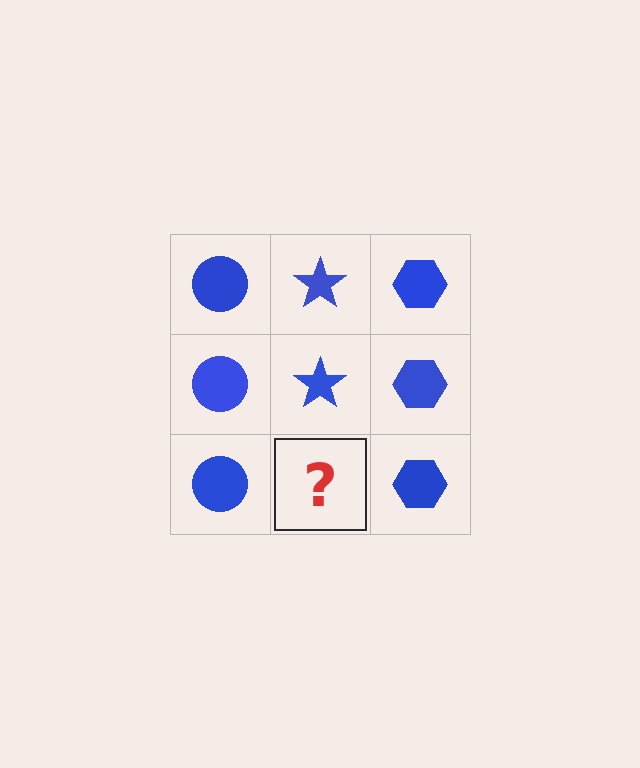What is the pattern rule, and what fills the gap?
The rule is that each column has a consistent shape. The gap should be filled with a blue star.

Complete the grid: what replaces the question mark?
The question mark should be replaced with a blue star.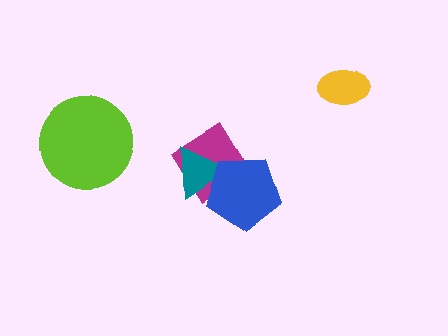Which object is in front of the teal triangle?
The blue pentagon is in front of the teal triangle.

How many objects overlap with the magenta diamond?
2 objects overlap with the magenta diamond.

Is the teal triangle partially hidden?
Yes, it is partially covered by another shape.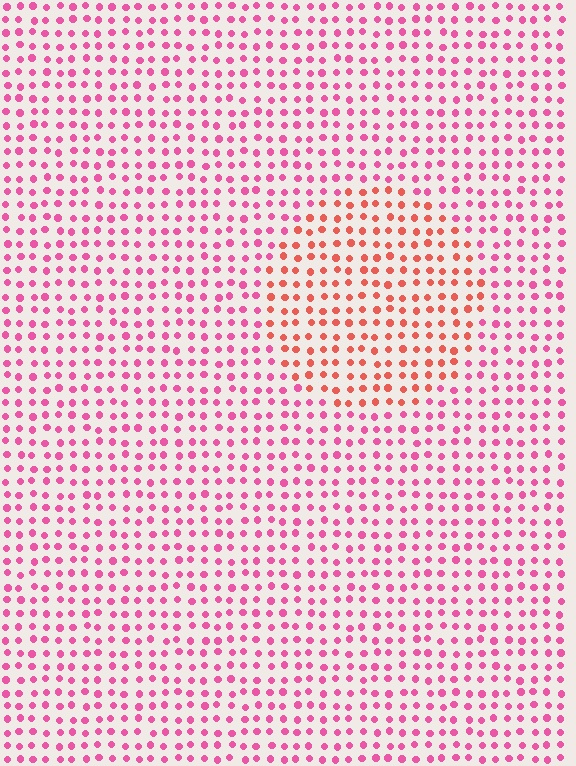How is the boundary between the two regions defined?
The boundary is defined purely by a slight shift in hue (about 35 degrees). Spacing, size, and orientation are identical on both sides.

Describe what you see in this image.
The image is filled with small pink elements in a uniform arrangement. A circle-shaped region is visible where the elements are tinted to a slightly different hue, forming a subtle color boundary.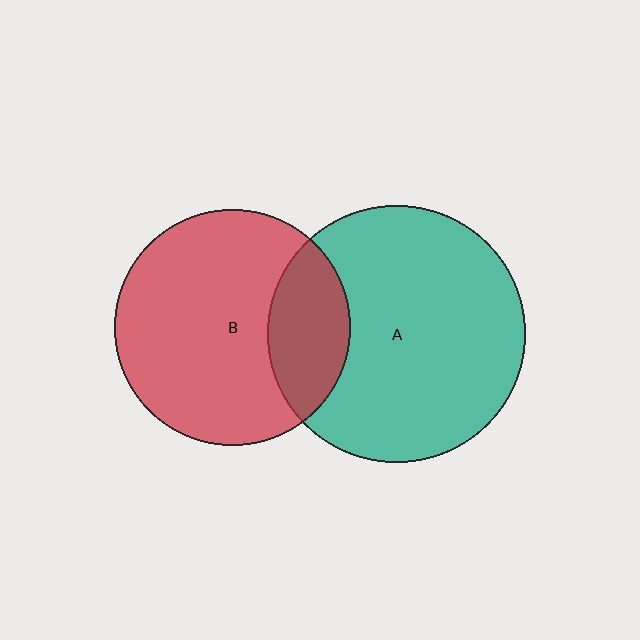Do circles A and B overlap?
Yes.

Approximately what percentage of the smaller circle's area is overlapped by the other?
Approximately 25%.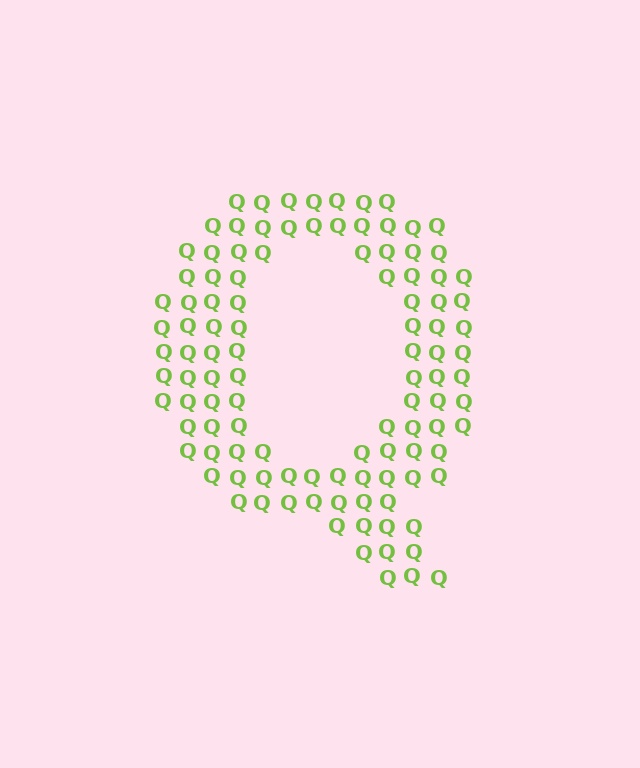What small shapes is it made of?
It is made of small letter Q's.